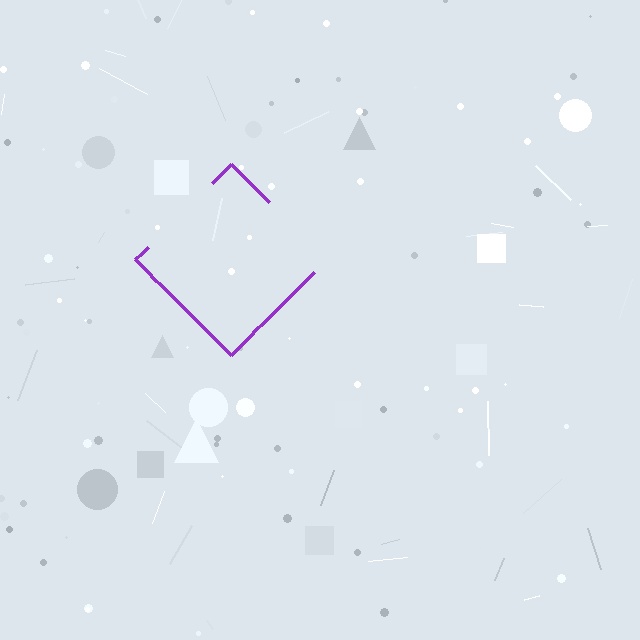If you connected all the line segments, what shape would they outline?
They would outline a diamond.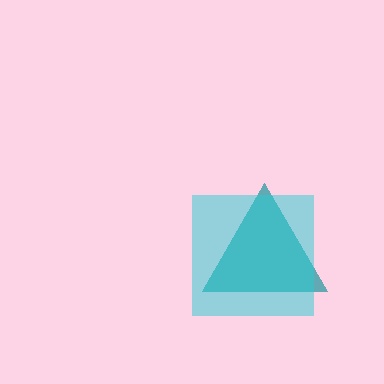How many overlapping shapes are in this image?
There are 2 overlapping shapes in the image.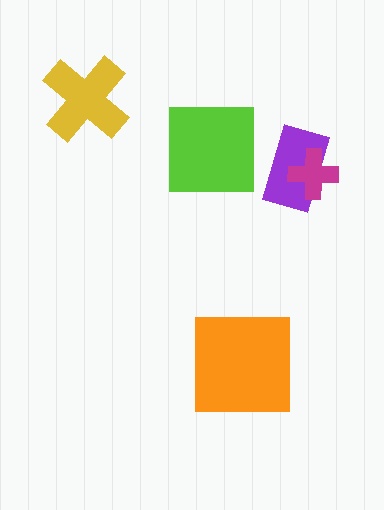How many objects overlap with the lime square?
0 objects overlap with the lime square.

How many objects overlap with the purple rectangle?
1 object overlaps with the purple rectangle.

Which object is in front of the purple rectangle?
The magenta cross is in front of the purple rectangle.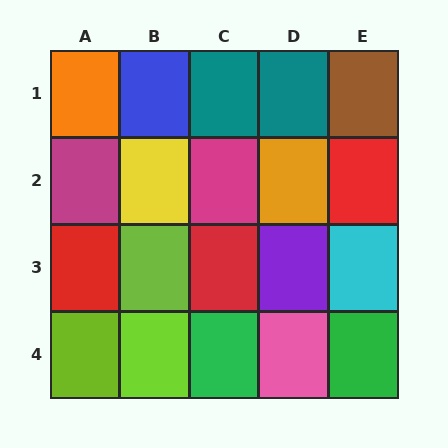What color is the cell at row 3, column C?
Red.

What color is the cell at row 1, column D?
Teal.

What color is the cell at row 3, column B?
Lime.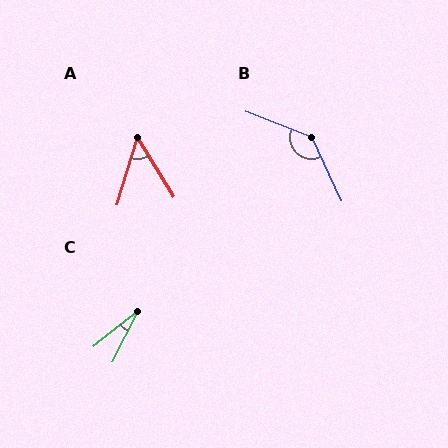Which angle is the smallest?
C, at approximately 25 degrees.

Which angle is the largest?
B, at approximately 136 degrees.